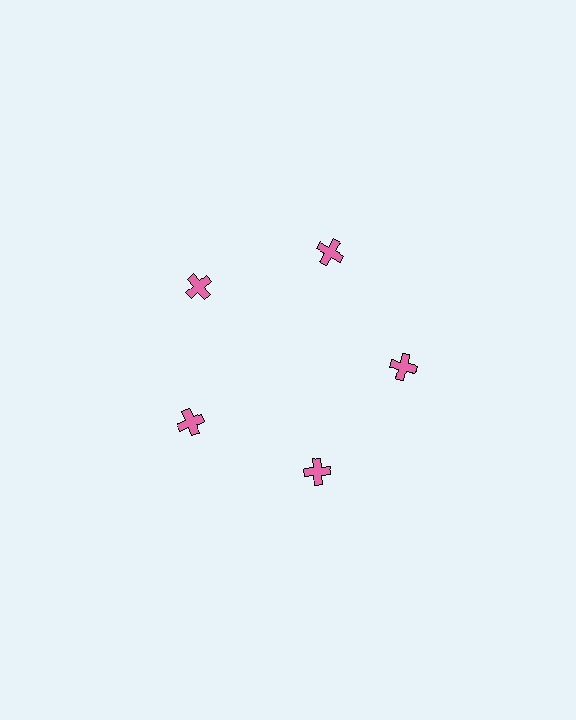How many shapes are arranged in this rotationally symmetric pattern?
There are 5 shapes, arranged in 5 groups of 1.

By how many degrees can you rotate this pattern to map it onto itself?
The pattern maps onto itself every 72 degrees of rotation.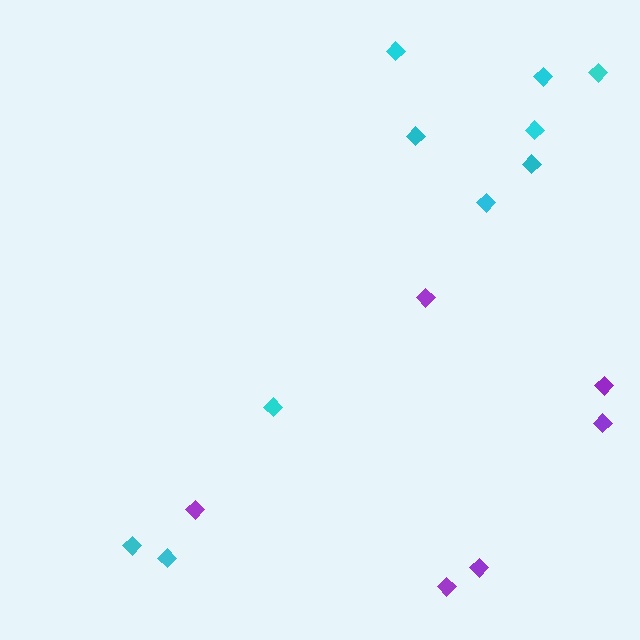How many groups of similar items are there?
There are 2 groups: one group of cyan diamonds (10) and one group of purple diamonds (6).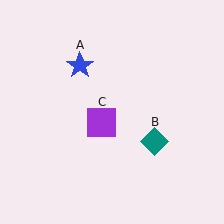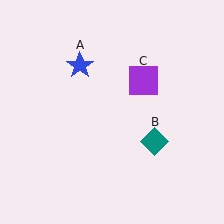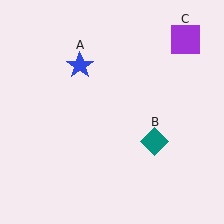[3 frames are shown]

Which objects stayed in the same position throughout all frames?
Blue star (object A) and teal diamond (object B) remained stationary.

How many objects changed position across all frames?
1 object changed position: purple square (object C).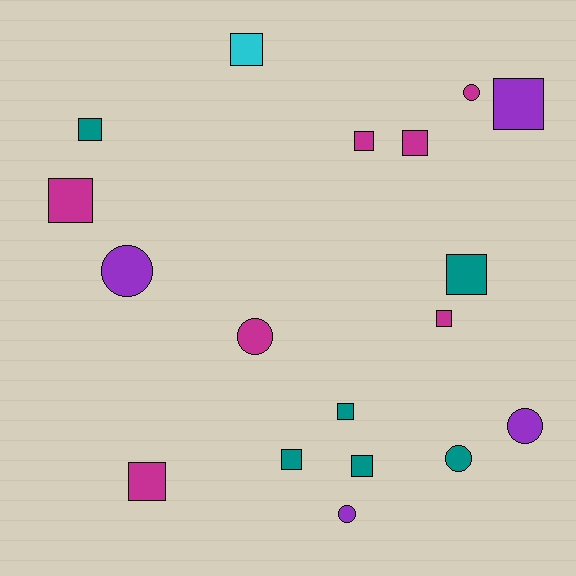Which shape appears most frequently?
Square, with 12 objects.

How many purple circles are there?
There are 3 purple circles.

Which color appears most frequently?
Magenta, with 7 objects.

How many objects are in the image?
There are 18 objects.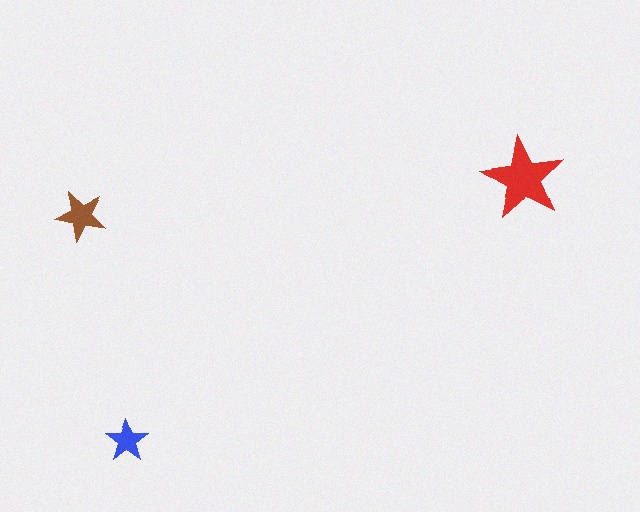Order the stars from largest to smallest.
the red one, the brown one, the blue one.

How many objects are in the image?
There are 3 objects in the image.